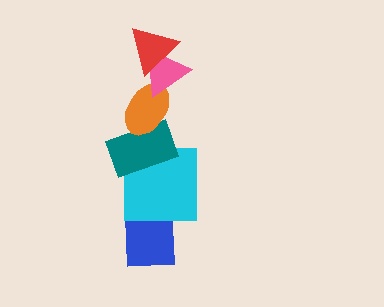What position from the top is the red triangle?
The red triangle is 1st from the top.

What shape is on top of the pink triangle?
The red triangle is on top of the pink triangle.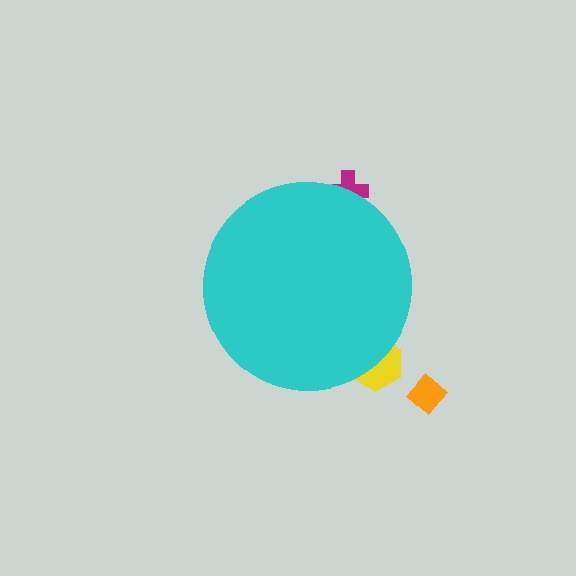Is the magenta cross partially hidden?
Yes, the magenta cross is partially hidden behind the cyan circle.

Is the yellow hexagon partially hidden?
Yes, the yellow hexagon is partially hidden behind the cyan circle.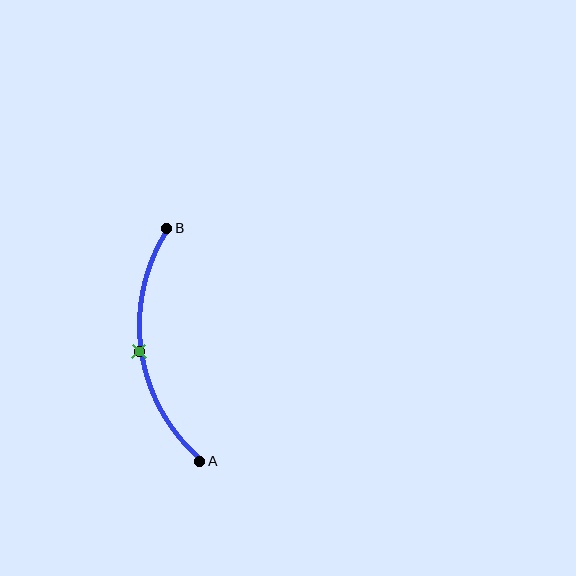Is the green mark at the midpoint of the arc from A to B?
Yes. The green mark lies on the arc at equal arc-length from both A and B — it is the arc midpoint.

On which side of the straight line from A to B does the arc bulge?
The arc bulges to the left of the straight line connecting A and B.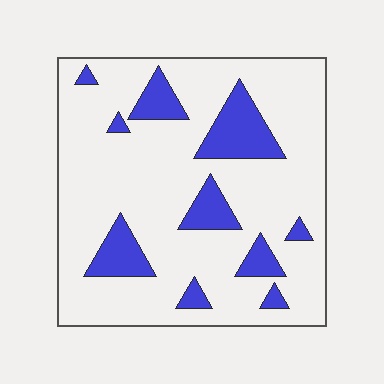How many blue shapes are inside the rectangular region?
10.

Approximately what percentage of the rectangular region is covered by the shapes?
Approximately 20%.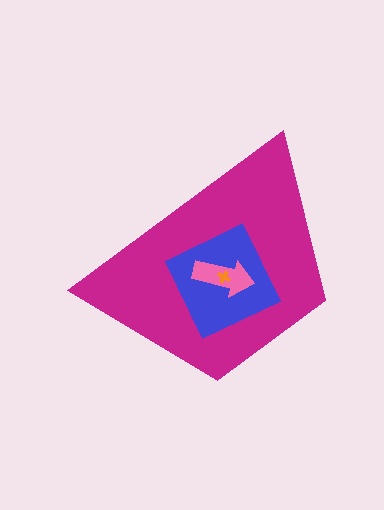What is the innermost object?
The orange cross.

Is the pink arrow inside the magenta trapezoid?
Yes.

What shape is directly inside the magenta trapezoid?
The blue square.